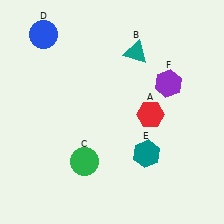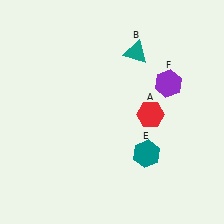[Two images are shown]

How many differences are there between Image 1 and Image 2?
There are 2 differences between the two images.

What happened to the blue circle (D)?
The blue circle (D) was removed in Image 2. It was in the top-left area of Image 1.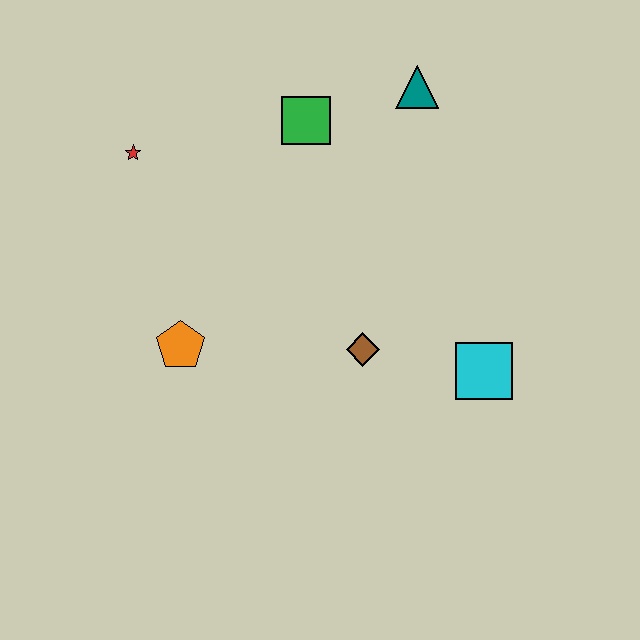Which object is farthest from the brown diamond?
The red star is farthest from the brown diamond.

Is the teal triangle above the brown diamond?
Yes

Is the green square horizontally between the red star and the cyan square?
Yes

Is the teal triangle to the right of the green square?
Yes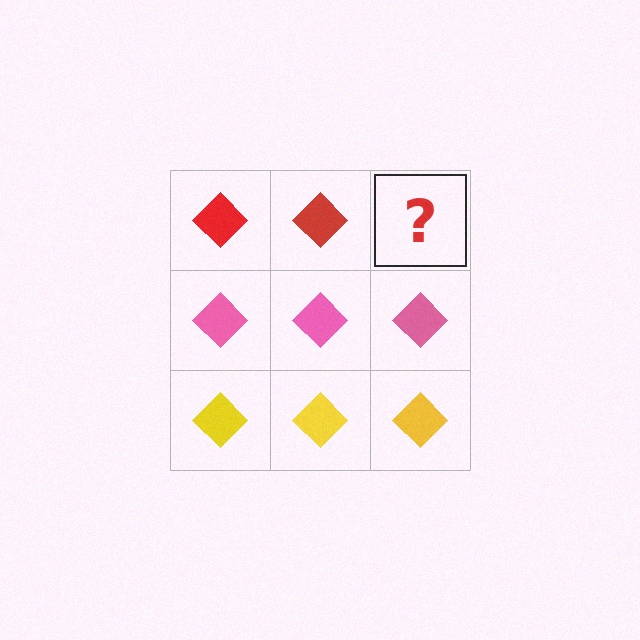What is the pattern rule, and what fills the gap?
The rule is that each row has a consistent color. The gap should be filled with a red diamond.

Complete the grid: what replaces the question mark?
The question mark should be replaced with a red diamond.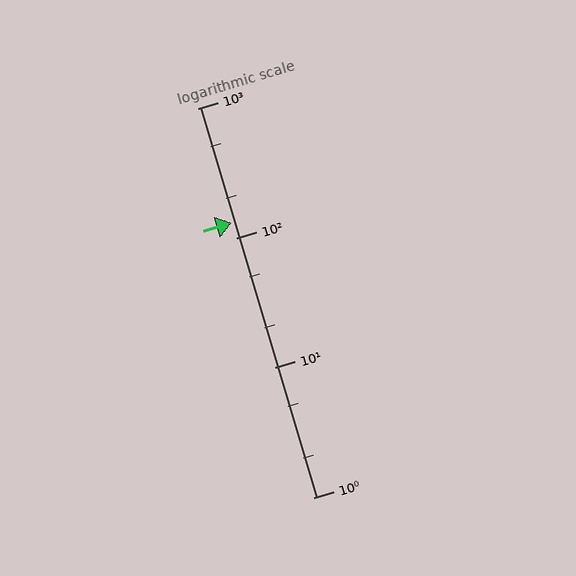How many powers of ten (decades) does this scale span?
The scale spans 3 decades, from 1 to 1000.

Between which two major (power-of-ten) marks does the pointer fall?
The pointer is between 100 and 1000.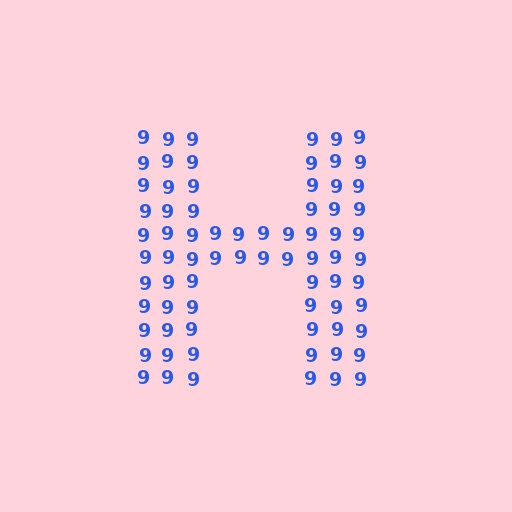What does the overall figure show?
The overall figure shows the letter H.